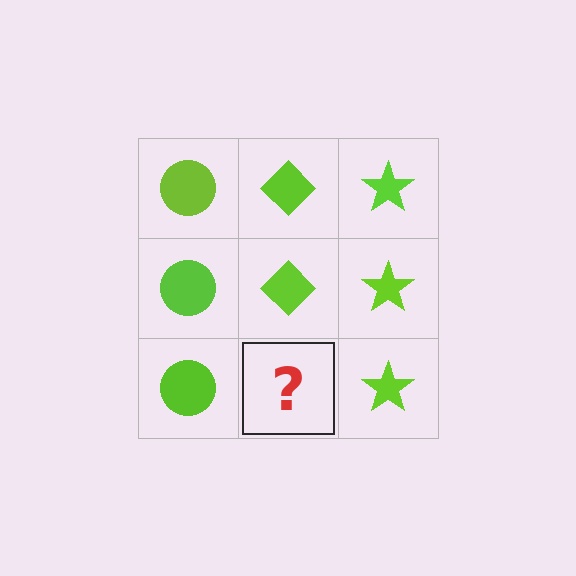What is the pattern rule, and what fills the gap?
The rule is that each column has a consistent shape. The gap should be filled with a lime diamond.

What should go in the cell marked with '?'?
The missing cell should contain a lime diamond.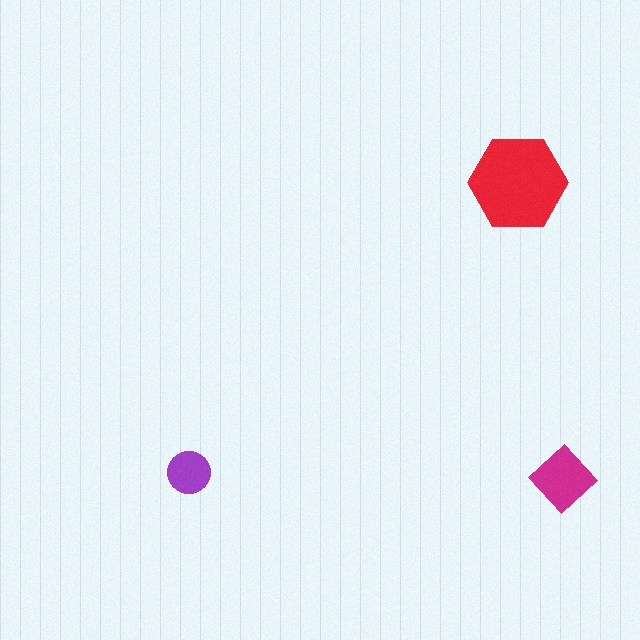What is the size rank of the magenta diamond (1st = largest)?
2nd.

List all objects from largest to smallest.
The red hexagon, the magenta diamond, the purple circle.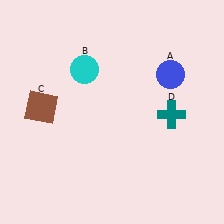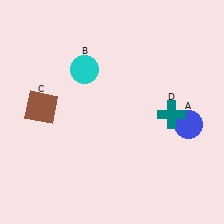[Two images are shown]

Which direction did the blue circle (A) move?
The blue circle (A) moved down.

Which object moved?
The blue circle (A) moved down.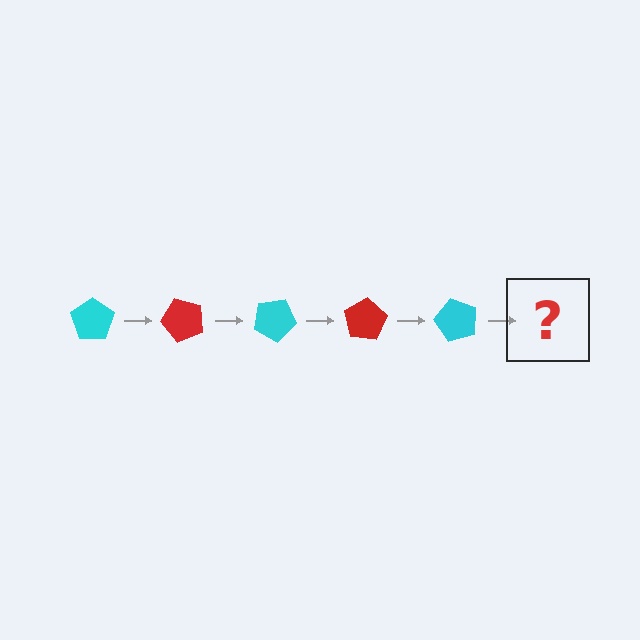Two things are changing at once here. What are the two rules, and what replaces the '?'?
The two rules are that it rotates 50 degrees each step and the color cycles through cyan and red. The '?' should be a red pentagon, rotated 250 degrees from the start.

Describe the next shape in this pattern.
It should be a red pentagon, rotated 250 degrees from the start.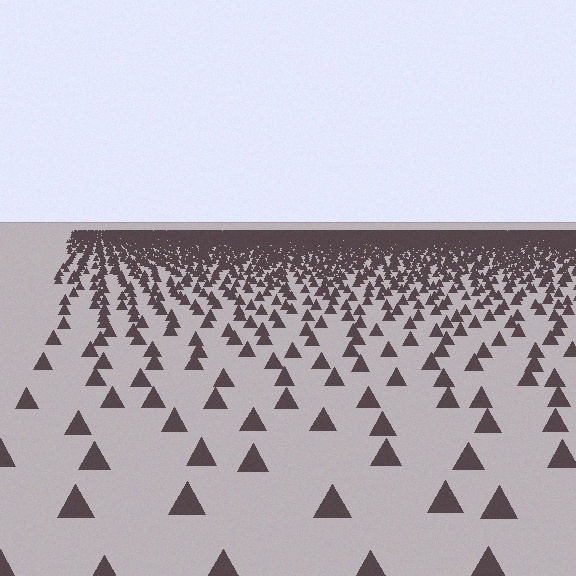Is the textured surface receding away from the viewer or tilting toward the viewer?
The surface is receding away from the viewer. Texture elements get smaller and denser toward the top.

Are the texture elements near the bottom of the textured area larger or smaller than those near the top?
Larger. Near the bottom, elements are closer to the viewer and appear at a bigger on-screen size.